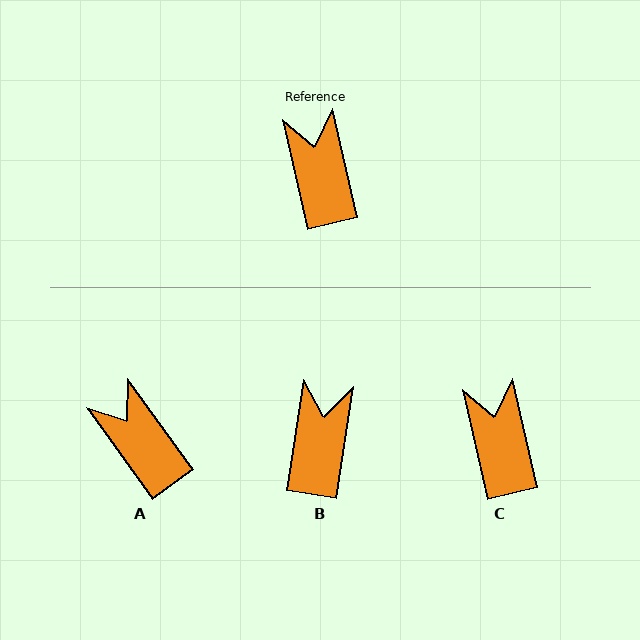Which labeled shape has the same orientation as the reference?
C.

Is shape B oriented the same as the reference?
No, it is off by about 21 degrees.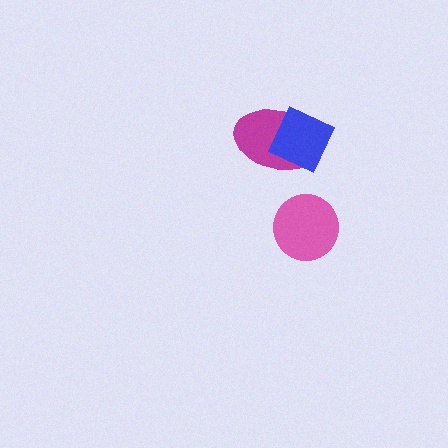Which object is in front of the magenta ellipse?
The blue diamond is in front of the magenta ellipse.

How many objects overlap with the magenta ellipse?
1 object overlaps with the magenta ellipse.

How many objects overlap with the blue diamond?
1 object overlaps with the blue diamond.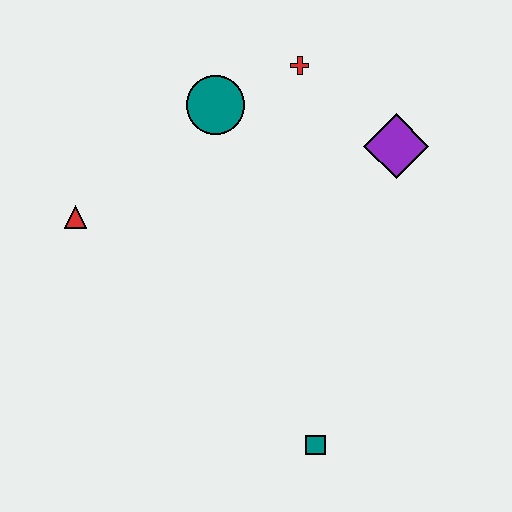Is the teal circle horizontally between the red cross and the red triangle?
Yes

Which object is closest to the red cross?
The teal circle is closest to the red cross.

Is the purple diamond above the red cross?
No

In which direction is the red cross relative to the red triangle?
The red cross is to the right of the red triangle.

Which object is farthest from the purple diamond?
The red triangle is farthest from the purple diamond.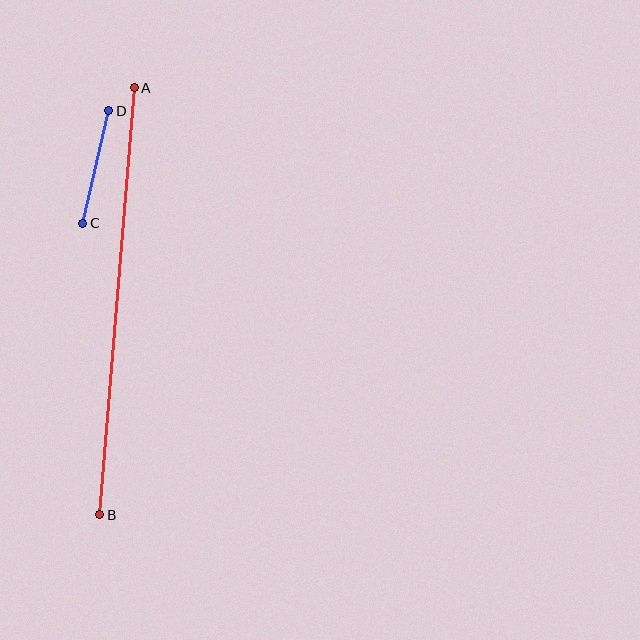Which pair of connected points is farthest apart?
Points A and B are farthest apart.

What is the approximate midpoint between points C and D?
The midpoint is at approximately (96, 167) pixels.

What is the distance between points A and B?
The distance is approximately 428 pixels.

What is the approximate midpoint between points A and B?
The midpoint is at approximately (117, 301) pixels.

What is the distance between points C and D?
The distance is approximately 115 pixels.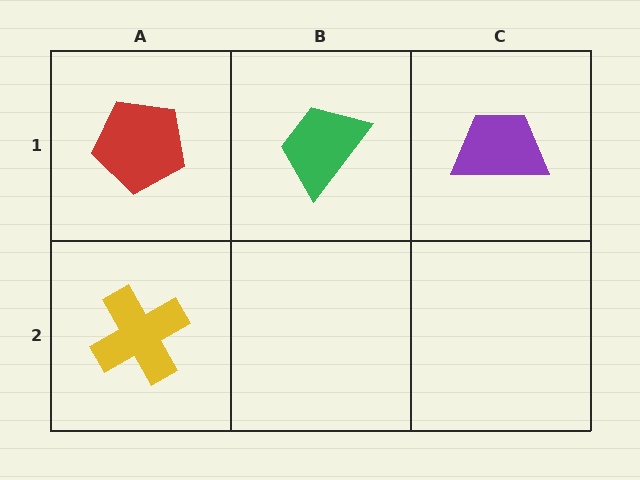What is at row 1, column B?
A green trapezoid.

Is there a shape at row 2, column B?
No, that cell is empty.